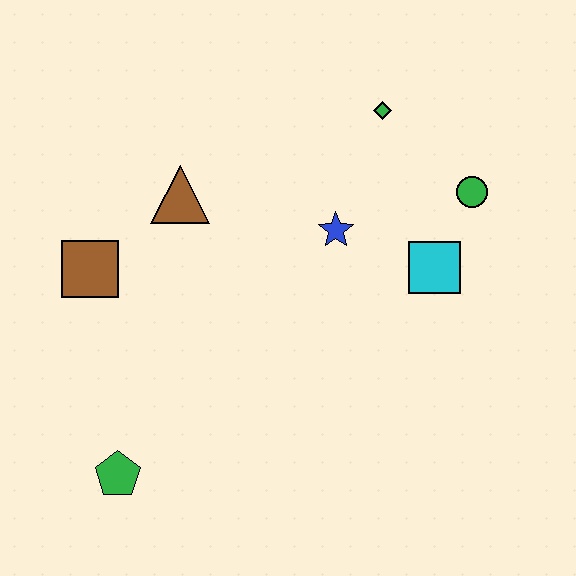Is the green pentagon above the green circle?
No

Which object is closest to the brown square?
The brown triangle is closest to the brown square.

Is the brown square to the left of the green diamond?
Yes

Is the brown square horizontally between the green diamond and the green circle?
No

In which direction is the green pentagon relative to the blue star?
The green pentagon is below the blue star.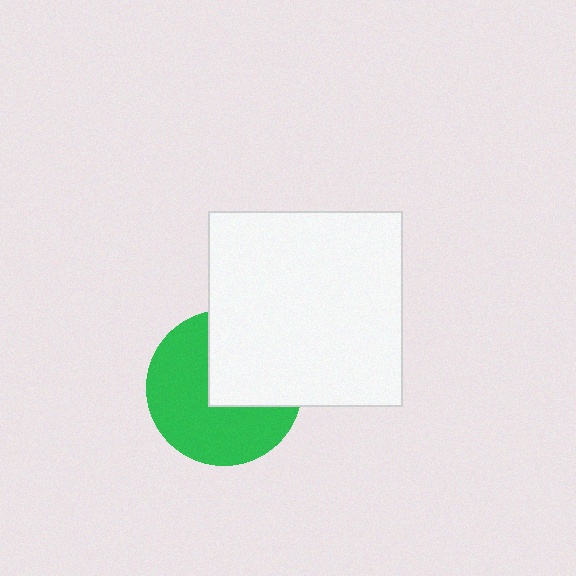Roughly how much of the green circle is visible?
About half of it is visible (roughly 59%).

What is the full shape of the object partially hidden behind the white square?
The partially hidden object is a green circle.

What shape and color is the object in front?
The object in front is a white square.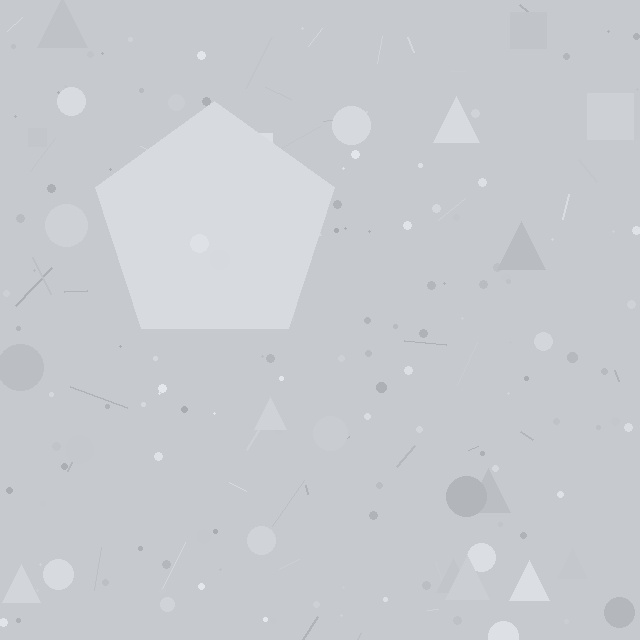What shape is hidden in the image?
A pentagon is hidden in the image.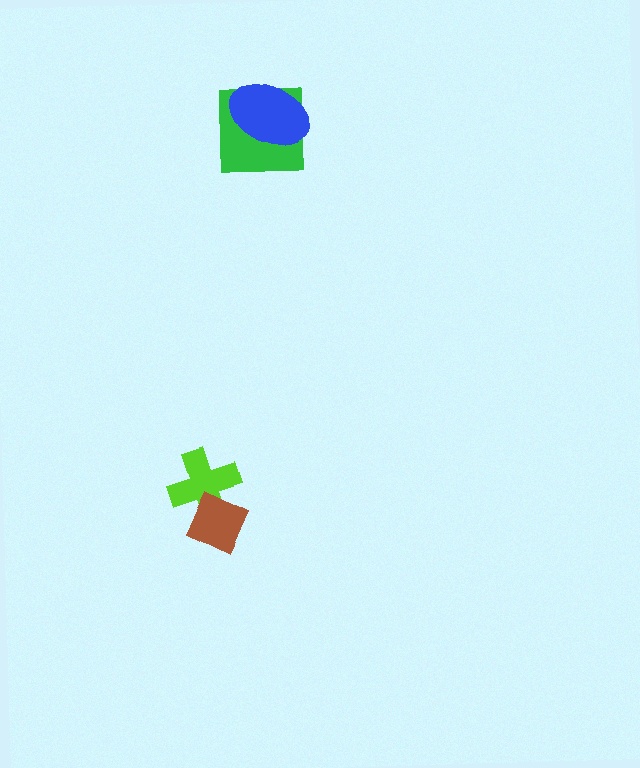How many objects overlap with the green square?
1 object overlaps with the green square.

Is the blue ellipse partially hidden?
No, no other shape covers it.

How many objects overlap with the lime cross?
1 object overlaps with the lime cross.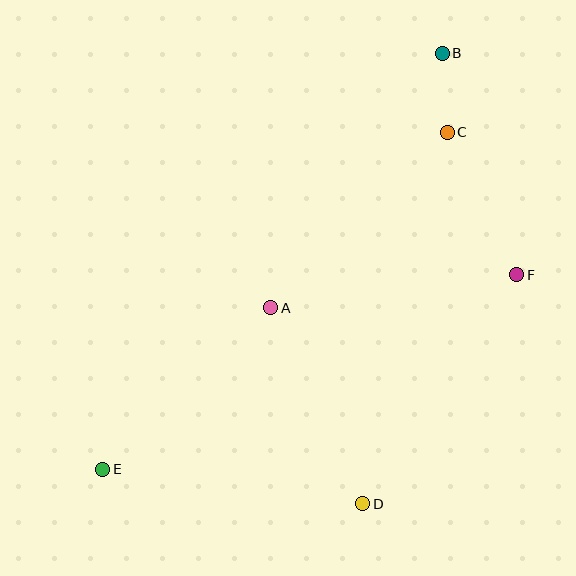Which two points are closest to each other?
Points B and C are closest to each other.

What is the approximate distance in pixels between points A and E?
The distance between A and E is approximately 233 pixels.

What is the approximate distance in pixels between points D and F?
The distance between D and F is approximately 276 pixels.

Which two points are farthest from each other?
Points B and E are farthest from each other.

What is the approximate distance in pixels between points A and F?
The distance between A and F is approximately 248 pixels.